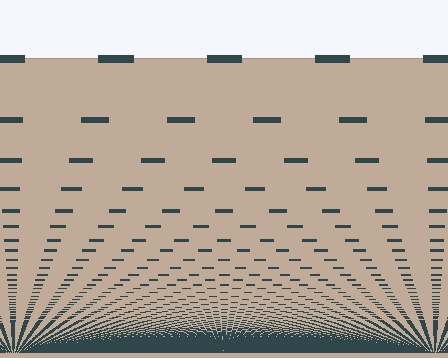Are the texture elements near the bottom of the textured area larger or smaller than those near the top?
Smaller. The gradient is inverted — elements near the bottom are smaller and denser.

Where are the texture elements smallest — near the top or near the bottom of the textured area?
Near the bottom.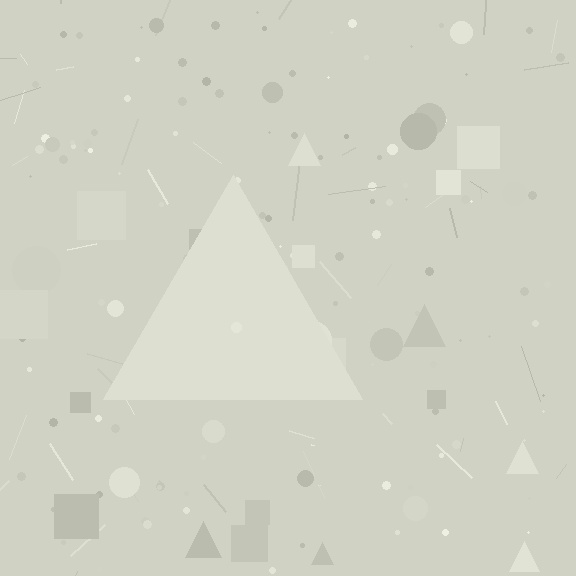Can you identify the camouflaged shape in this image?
The camouflaged shape is a triangle.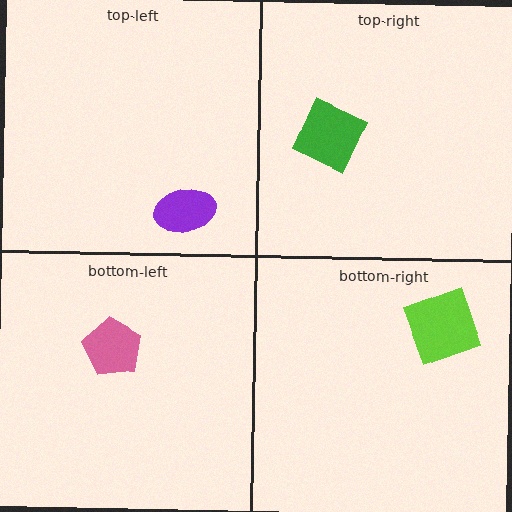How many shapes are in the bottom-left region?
1.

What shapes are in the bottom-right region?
The lime diamond.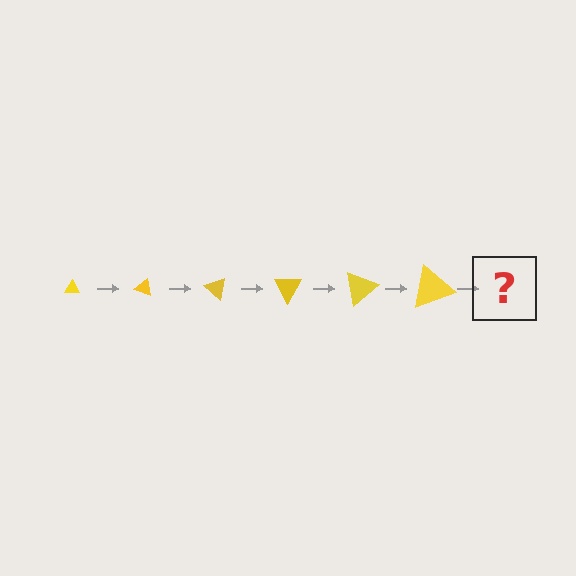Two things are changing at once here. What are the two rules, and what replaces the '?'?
The two rules are that the triangle grows larger each step and it rotates 20 degrees each step. The '?' should be a triangle, larger than the previous one and rotated 120 degrees from the start.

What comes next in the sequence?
The next element should be a triangle, larger than the previous one and rotated 120 degrees from the start.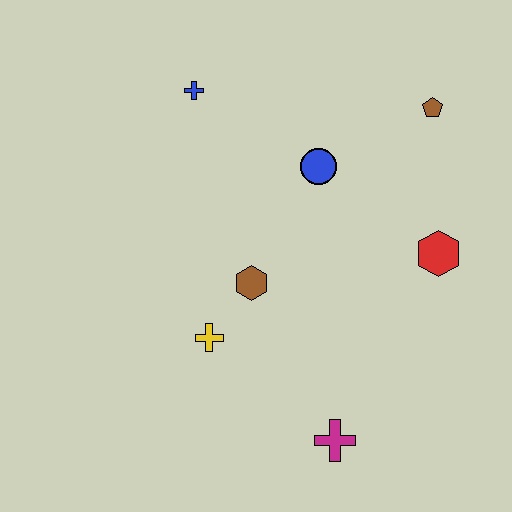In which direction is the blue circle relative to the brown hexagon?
The blue circle is above the brown hexagon.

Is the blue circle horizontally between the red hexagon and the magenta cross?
No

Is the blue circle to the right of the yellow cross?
Yes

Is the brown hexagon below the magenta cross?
No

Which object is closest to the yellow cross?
The brown hexagon is closest to the yellow cross.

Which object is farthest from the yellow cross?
The brown pentagon is farthest from the yellow cross.